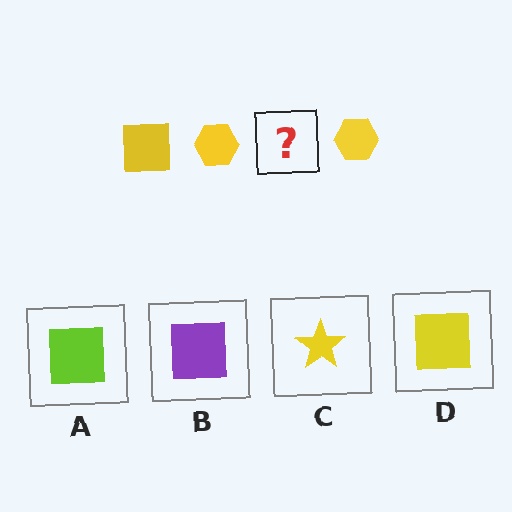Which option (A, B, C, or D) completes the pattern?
D.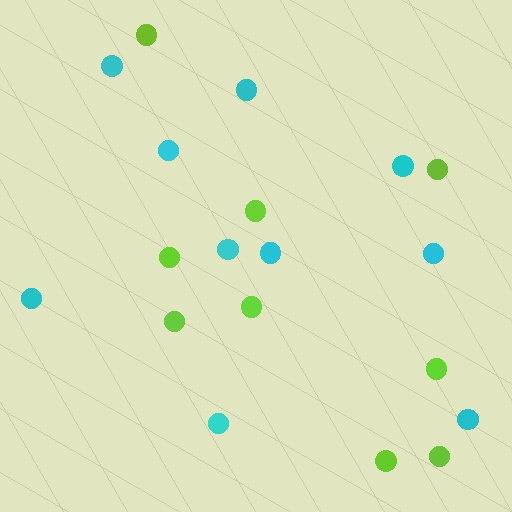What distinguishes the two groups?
There are 2 groups: one group of lime circles (9) and one group of cyan circles (10).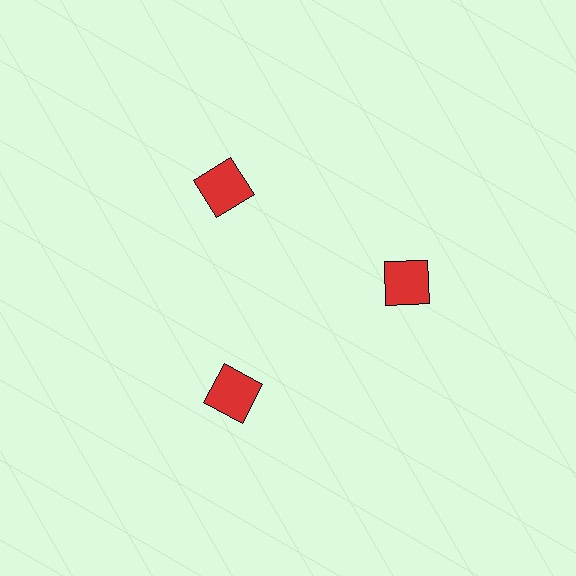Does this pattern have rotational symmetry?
Yes, this pattern has 3-fold rotational symmetry. It looks the same after rotating 120 degrees around the center.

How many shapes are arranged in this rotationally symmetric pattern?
There are 3 shapes, arranged in 3 groups of 1.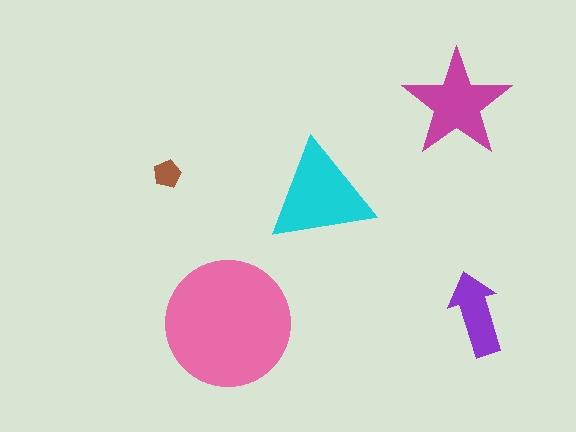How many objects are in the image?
There are 5 objects in the image.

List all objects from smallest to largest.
The brown pentagon, the purple arrow, the magenta star, the cyan triangle, the pink circle.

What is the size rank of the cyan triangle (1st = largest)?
2nd.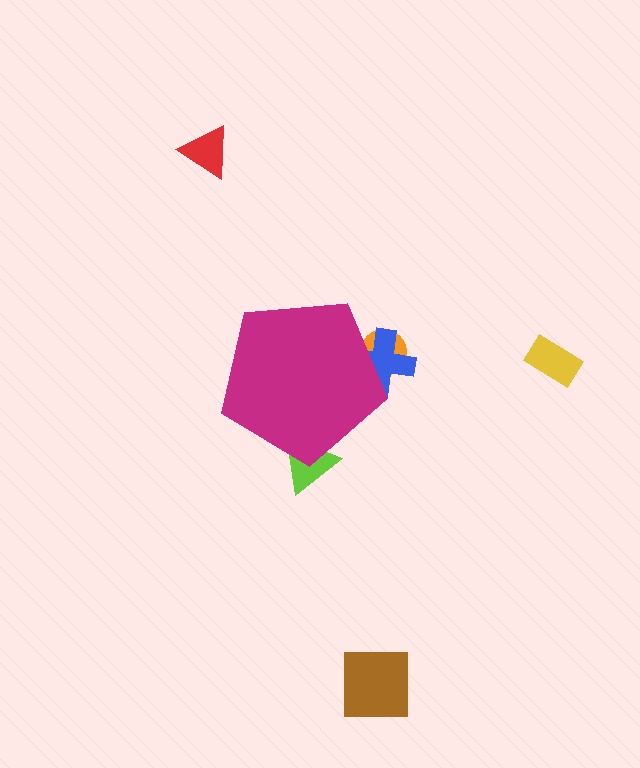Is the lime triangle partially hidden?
Yes, the lime triangle is partially hidden behind the magenta pentagon.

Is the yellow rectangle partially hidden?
No, the yellow rectangle is fully visible.